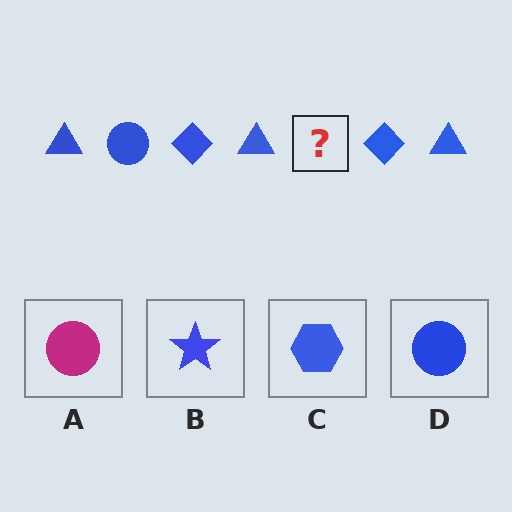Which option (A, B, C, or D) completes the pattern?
D.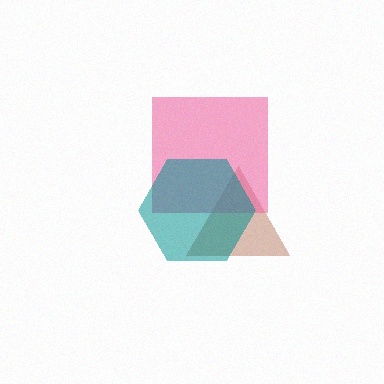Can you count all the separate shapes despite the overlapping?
Yes, there are 3 separate shapes.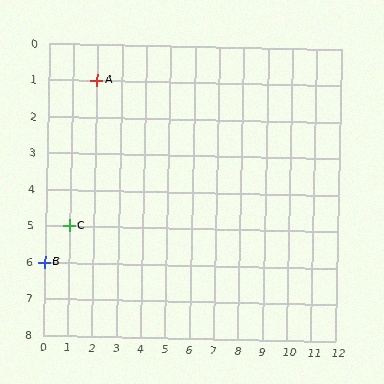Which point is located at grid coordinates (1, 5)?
Point C is at (1, 5).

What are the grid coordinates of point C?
Point C is at grid coordinates (1, 5).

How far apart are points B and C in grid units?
Points B and C are 1 column and 1 row apart (about 1.4 grid units diagonally).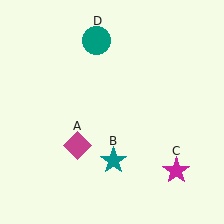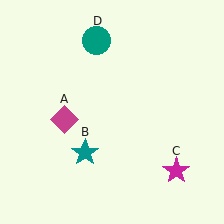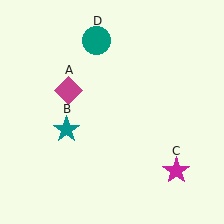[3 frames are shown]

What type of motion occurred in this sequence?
The magenta diamond (object A), teal star (object B) rotated clockwise around the center of the scene.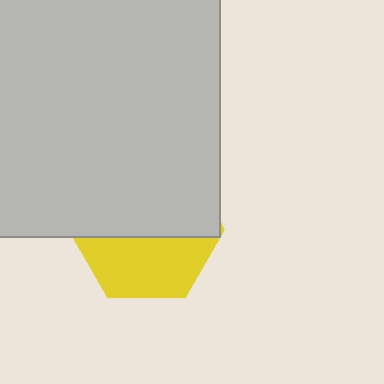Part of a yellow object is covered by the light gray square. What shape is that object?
It is a hexagon.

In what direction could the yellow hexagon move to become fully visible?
The yellow hexagon could move down. That would shift it out from behind the light gray square entirely.